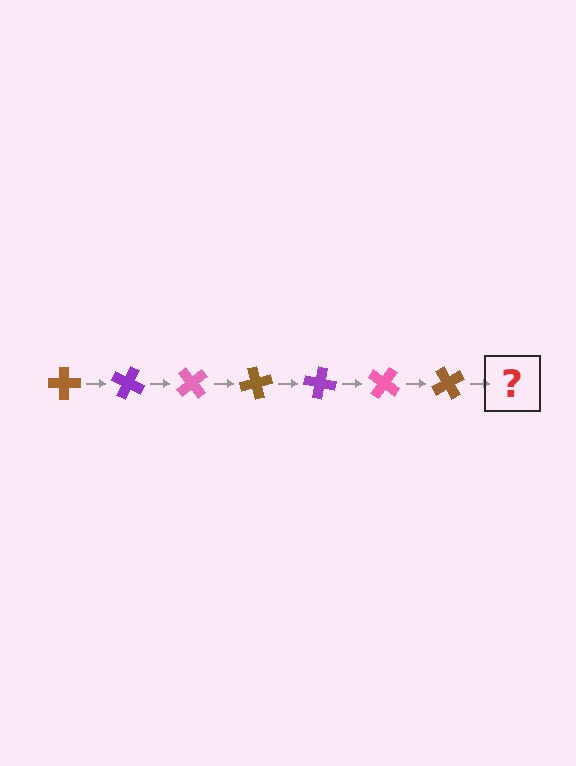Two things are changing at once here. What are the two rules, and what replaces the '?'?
The two rules are that it rotates 25 degrees each step and the color cycles through brown, purple, and pink. The '?' should be a purple cross, rotated 175 degrees from the start.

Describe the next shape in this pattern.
It should be a purple cross, rotated 175 degrees from the start.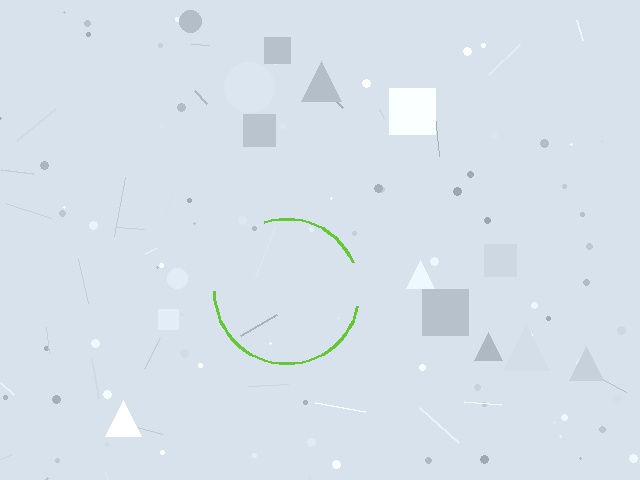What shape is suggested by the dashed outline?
The dashed outline suggests a circle.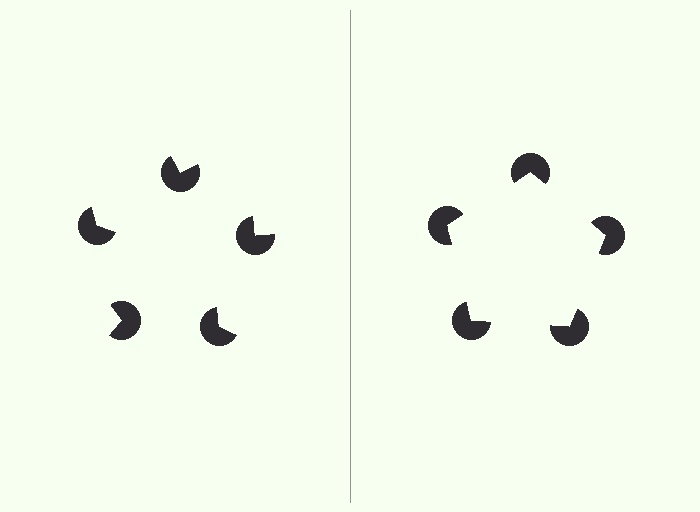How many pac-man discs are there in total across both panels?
10 — 5 on each side.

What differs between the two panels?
The pac-man discs are positioned identically on both sides; only the wedge orientations differ. On the right they align to a pentagon; on the left they are misaligned.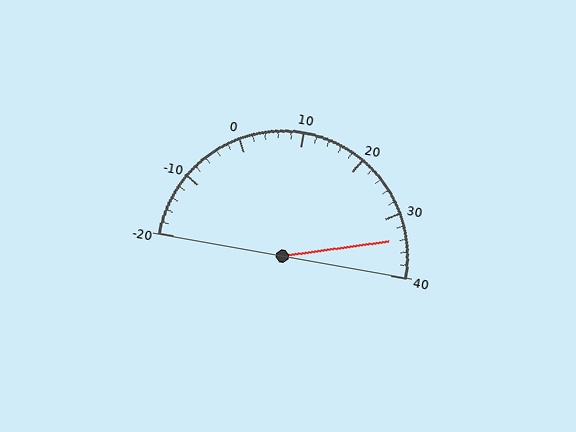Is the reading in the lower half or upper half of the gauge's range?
The reading is in the upper half of the range (-20 to 40).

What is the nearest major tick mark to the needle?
The nearest major tick mark is 30.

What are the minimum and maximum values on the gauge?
The gauge ranges from -20 to 40.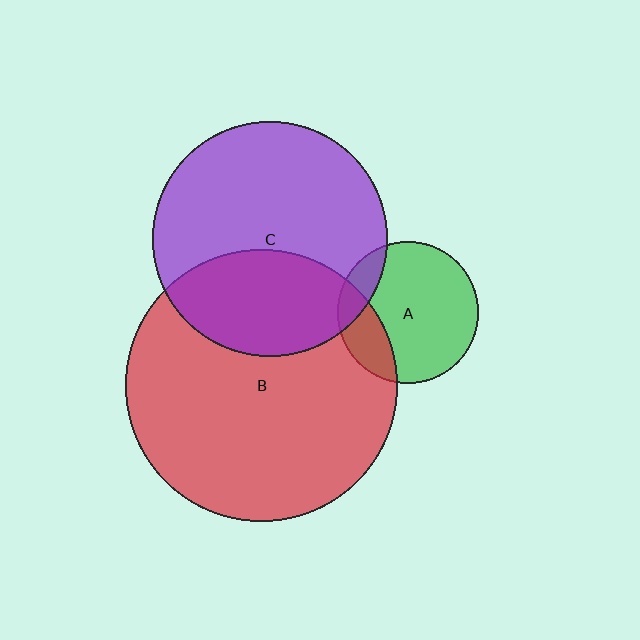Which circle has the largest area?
Circle B (red).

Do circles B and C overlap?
Yes.